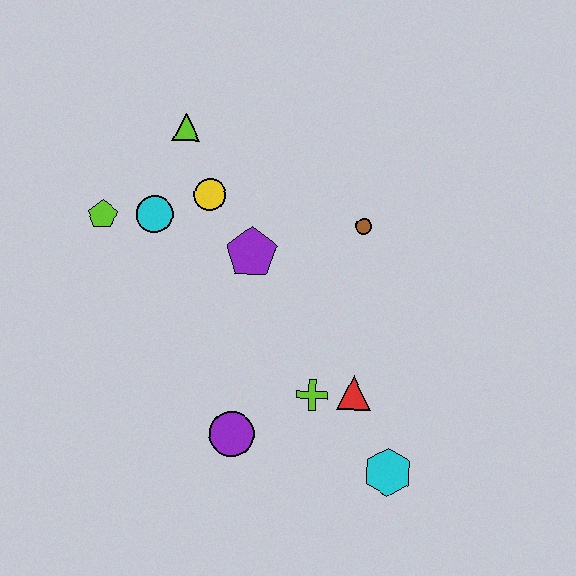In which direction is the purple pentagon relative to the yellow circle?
The purple pentagon is below the yellow circle.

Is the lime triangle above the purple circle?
Yes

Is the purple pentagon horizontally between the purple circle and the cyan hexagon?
Yes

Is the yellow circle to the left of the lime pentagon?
No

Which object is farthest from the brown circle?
The lime pentagon is farthest from the brown circle.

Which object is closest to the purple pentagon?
The yellow circle is closest to the purple pentagon.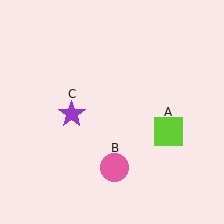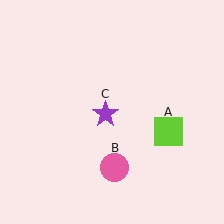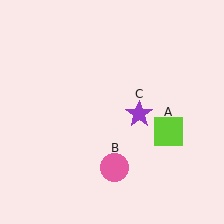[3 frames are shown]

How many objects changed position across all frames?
1 object changed position: purple star (object C).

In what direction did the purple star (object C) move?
The purple star (object C) moved right.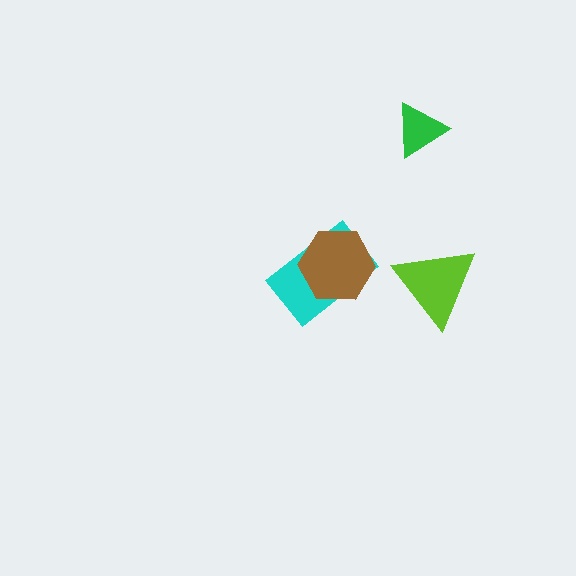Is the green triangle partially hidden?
No, no other shape covers it.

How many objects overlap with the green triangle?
0 objects overlap with the green triangle.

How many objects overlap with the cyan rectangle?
1 object overlaps with the cyan rectangle.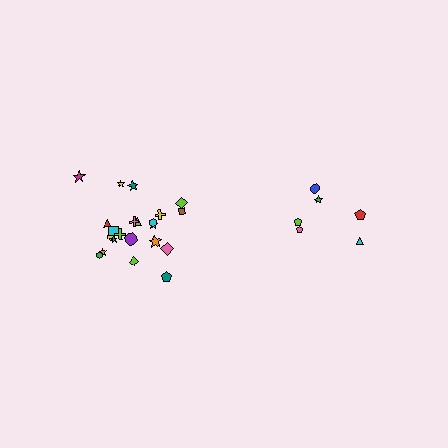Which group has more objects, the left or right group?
The left group.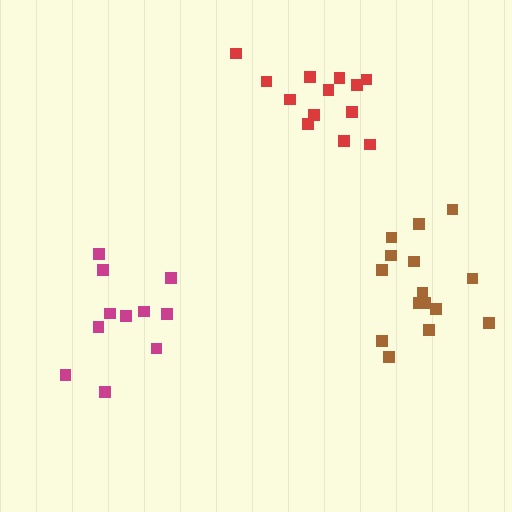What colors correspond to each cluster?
The clusters are colored: brown, magenta, red.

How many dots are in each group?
Group 1: 15 dots, Group 2: 12 dots, Group 3: 13 dots (40 total).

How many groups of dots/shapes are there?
There are 3 groups.